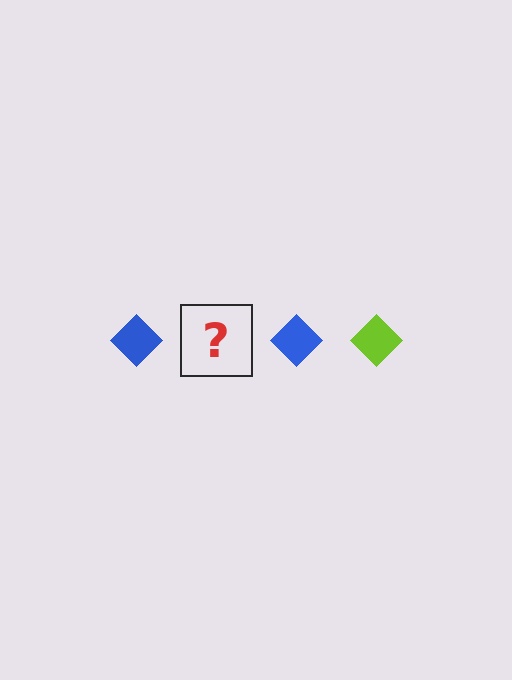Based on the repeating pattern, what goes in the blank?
The blank should be a lime diamond.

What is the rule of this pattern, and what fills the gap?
The rule is that the pattern cycles through blue, lime diamonds. The gap should be filled with a lime diamond.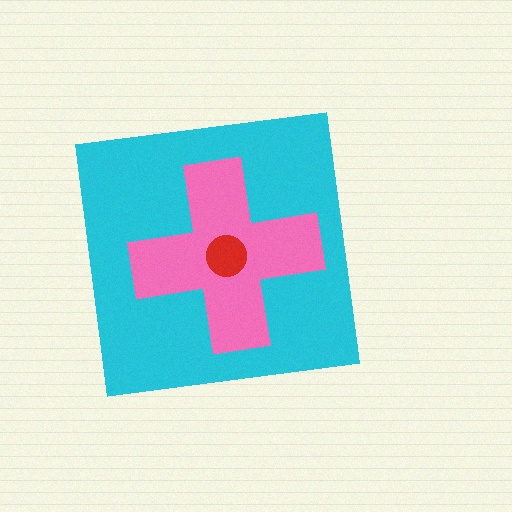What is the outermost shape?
The cyan square.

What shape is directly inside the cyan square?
The pink cross.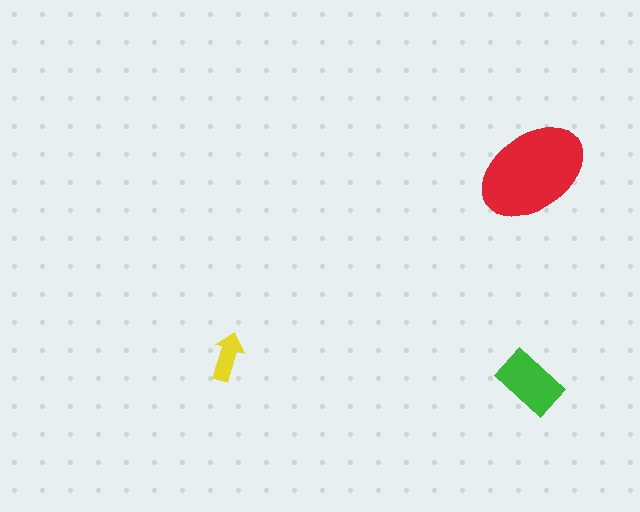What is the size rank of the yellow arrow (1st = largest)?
3rd.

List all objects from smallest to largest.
The yellow arrow, the green rectangle, the red ellipse.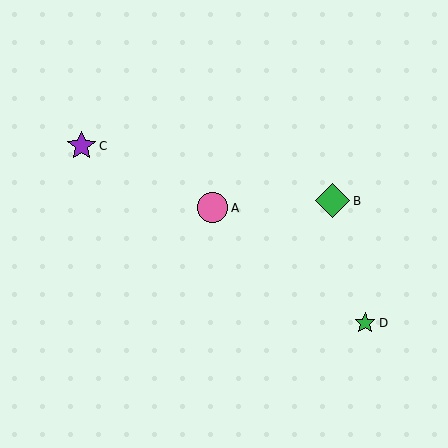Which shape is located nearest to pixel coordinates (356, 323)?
The green star (labeled D) at (365, 323) is nearest to that location.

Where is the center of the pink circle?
The center of the pink circle is at (213, 208).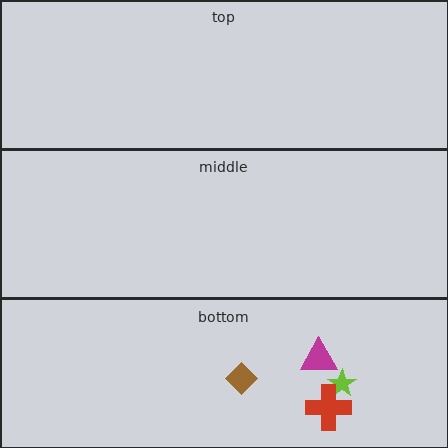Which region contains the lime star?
The bottom region.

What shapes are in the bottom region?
The brown diamond, the magenta triangle, the lime star, the red cross.